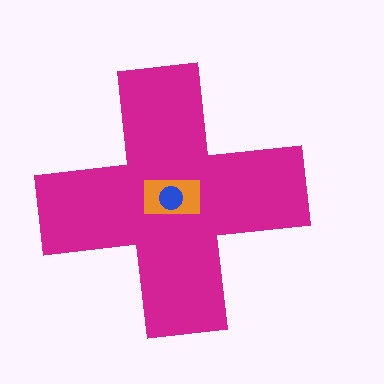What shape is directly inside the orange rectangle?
The blue circle.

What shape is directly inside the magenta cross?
The orange rectangle.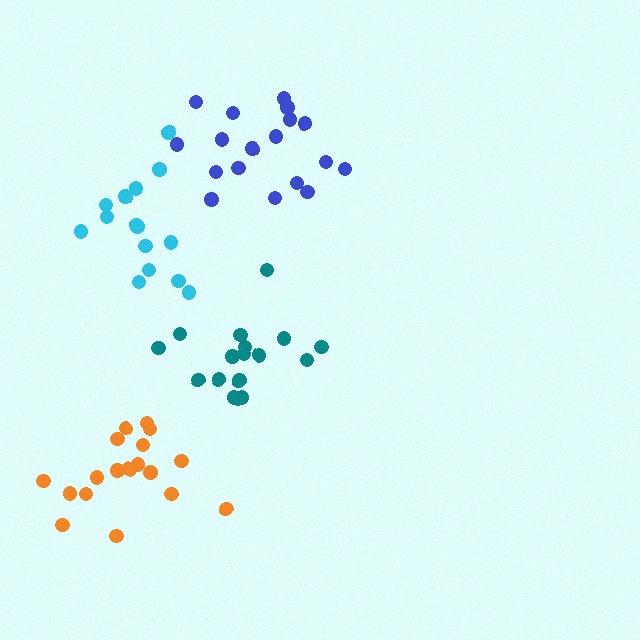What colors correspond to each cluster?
The clusters are colored: teal, blue, cyan, orange.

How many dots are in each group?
Group 1: 17 dots, Group 2: 18 dots, Group 3: 15 dots, Group 4: 18 dots (68 total).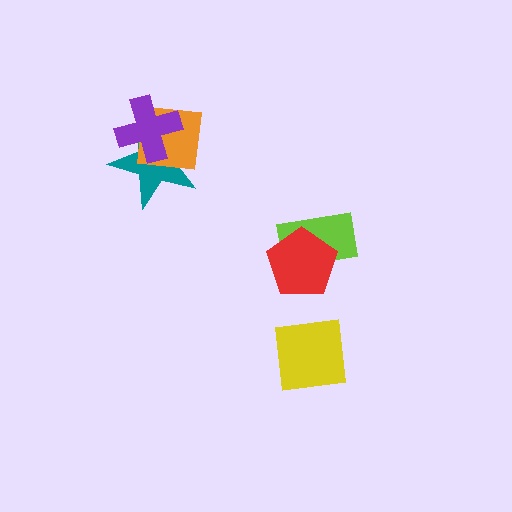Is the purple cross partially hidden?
No, no other shape covers it.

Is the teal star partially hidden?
Yes, it is partially covered by another shape.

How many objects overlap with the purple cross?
2 objects overlap with the purple cross.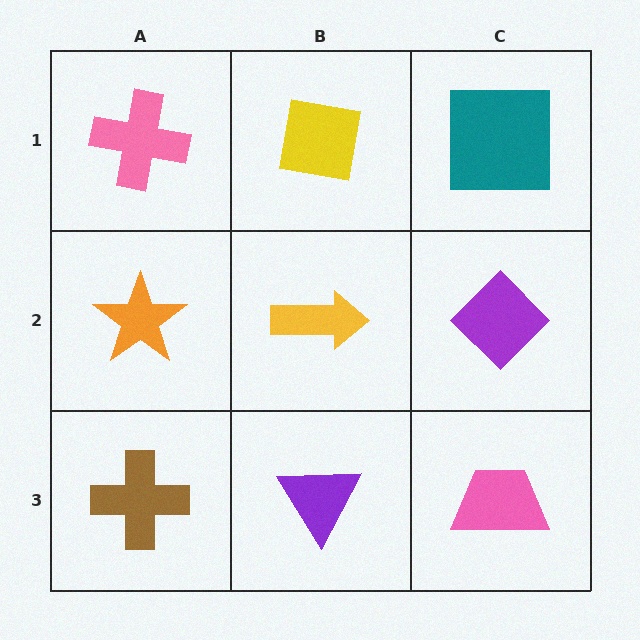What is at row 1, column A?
A pink cross.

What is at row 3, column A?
A brown cross.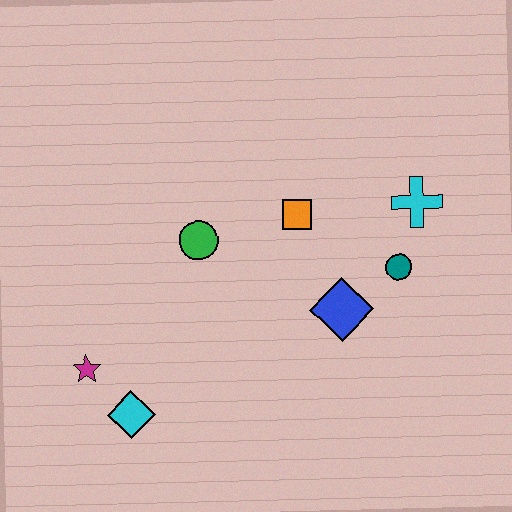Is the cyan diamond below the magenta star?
Yes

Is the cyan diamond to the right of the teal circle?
No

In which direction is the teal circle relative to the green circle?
The teal circle is to the right of the green circle.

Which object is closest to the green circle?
The orange square is closest to the green circle.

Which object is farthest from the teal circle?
The magenta star is farthest from the teal circle.